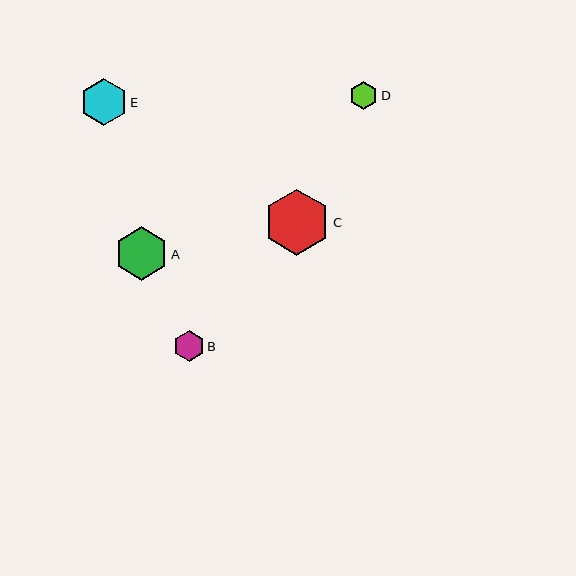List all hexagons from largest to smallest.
From largest to smallest: C, A, E, B, D.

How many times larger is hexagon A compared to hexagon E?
Hexagon A is approximately 1.1 times the size of hexagon E.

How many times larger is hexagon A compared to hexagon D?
Hexagon A is approximately 1.9 times the size of hexagon D.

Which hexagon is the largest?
Hexagon C is the largest with a size of approximately 66 pixels.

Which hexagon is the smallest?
Hexagon D is the smallest with a size of approximately 28 pixels.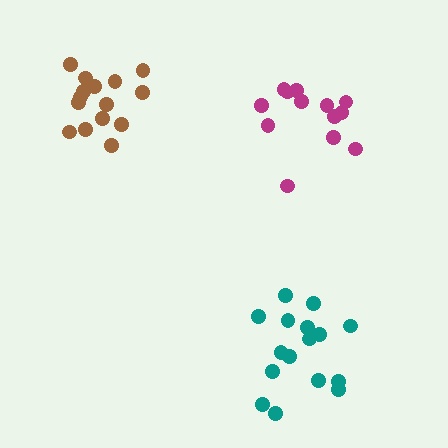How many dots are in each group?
Group 1: 16 dots, Group 2: 16 dots, Group 3: 13 dots (45 total).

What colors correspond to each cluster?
The clusters are colored: brown, teal, magenta.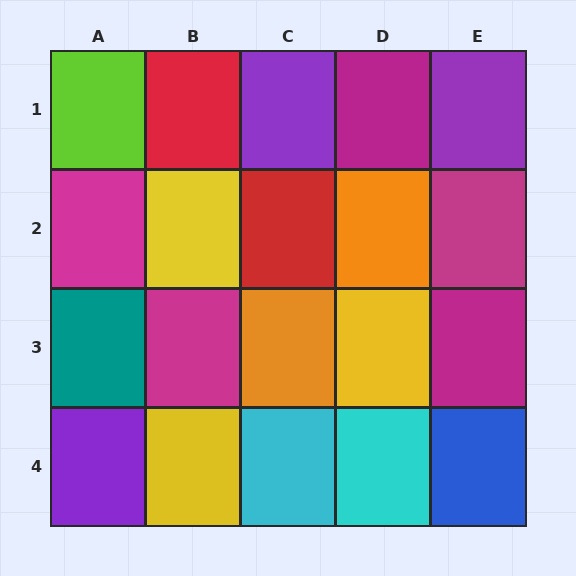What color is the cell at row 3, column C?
Orange.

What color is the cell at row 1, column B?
Red.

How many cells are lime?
1 cell is lime.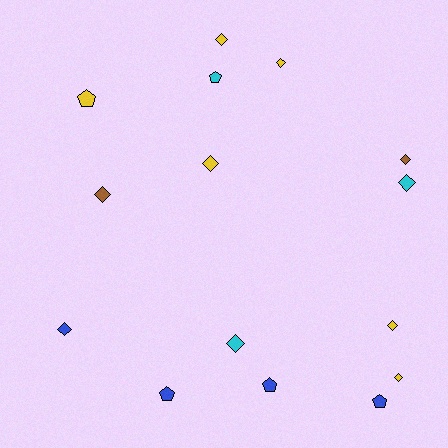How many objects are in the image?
There are 15 objects.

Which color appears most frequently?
Yellow, with 6 objects.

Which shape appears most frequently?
Diamond, with 10 objects.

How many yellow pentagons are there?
There is 1 yellow pentagon.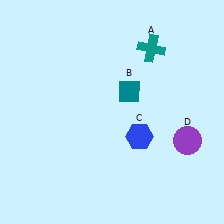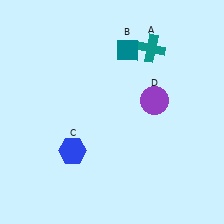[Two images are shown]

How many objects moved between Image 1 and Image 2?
3 objects moved between the two images.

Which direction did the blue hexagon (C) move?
The blue hexagon (C) moved left.